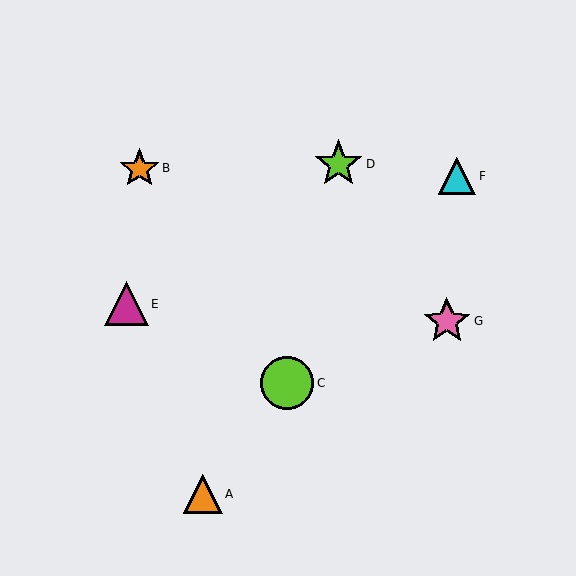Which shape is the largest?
The lime circle (labeled C) is the largest.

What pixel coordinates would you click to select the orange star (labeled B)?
Click at (139, 168) to select the orange star B.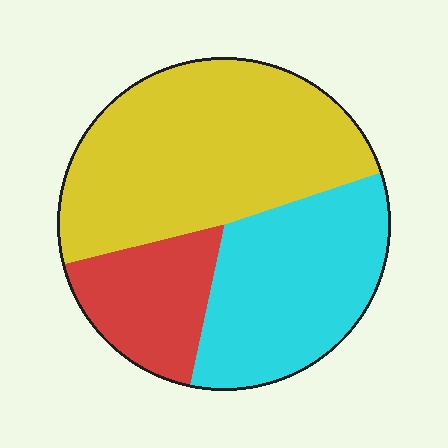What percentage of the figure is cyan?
Cyan takes up about one third (1/3) of the figure.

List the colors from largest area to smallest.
From largest to smallest: yellow, cyan, red.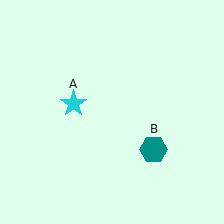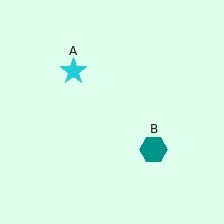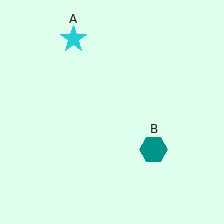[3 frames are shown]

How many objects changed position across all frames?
1 object changed position: cyan star (object A).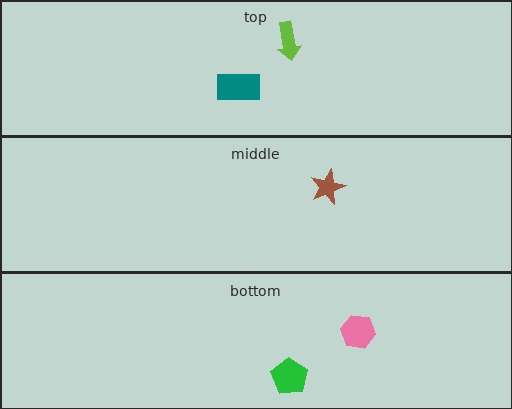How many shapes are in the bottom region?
2.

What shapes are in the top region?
The teal rectangle, the lime arrow.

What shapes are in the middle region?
The brown star.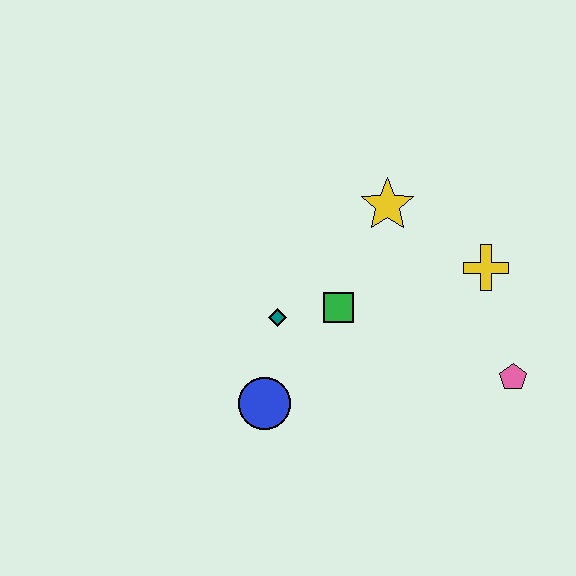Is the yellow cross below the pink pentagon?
No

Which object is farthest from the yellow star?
The blue circle is farthest from the yellow star.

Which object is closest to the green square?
The teal diamond is closest to the green square.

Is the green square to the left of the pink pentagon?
Yes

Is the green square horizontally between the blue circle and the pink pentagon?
Yes